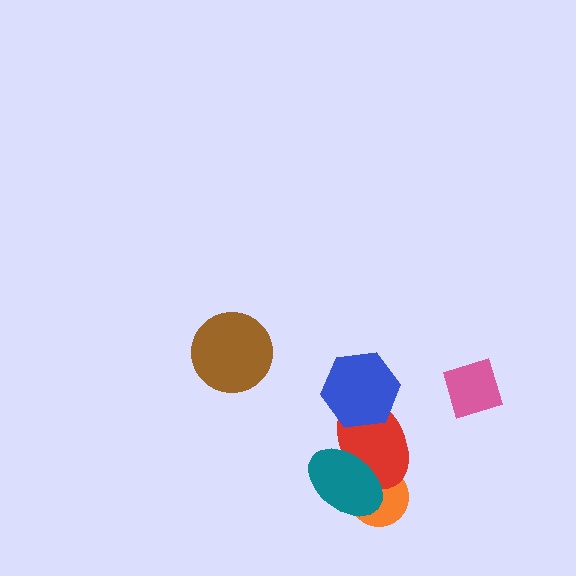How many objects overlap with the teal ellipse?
2 objects overlap with the teal ellipse.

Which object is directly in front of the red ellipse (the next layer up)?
The blue hexagon is directly in front of the red ellipse.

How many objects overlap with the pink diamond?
0 objects overlap with the pink diamond.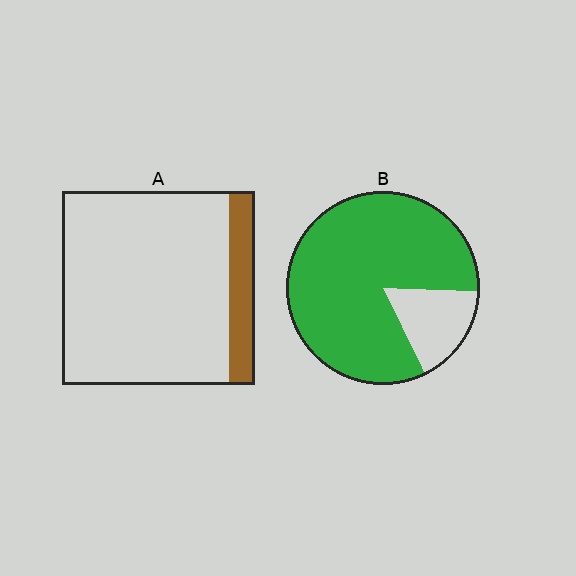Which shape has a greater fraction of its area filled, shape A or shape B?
Shape B.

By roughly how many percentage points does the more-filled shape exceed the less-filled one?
By roughly 70 percentage points (B over A).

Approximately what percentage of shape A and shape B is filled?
A is approximately 15% and B is approximately 85%.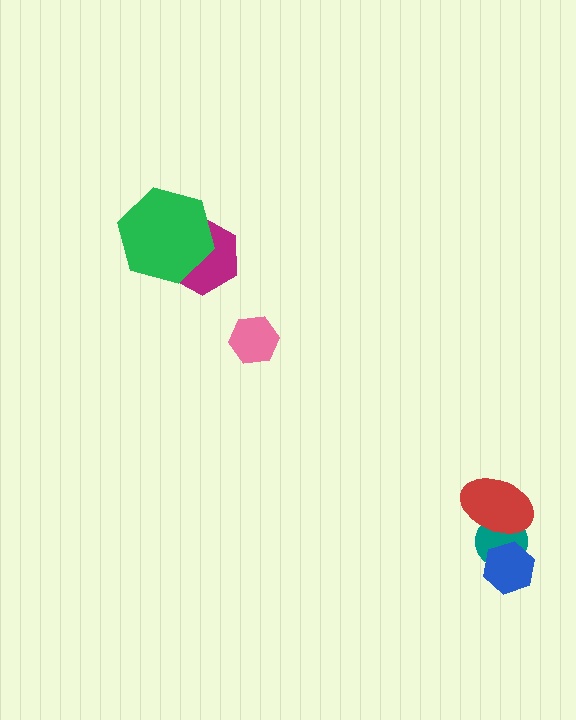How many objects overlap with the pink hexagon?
0 objects overlap with the pink hexagon.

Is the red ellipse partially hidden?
No, no other shape covers it.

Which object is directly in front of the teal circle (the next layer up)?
The blue hexagon is directly in front of the teal circle.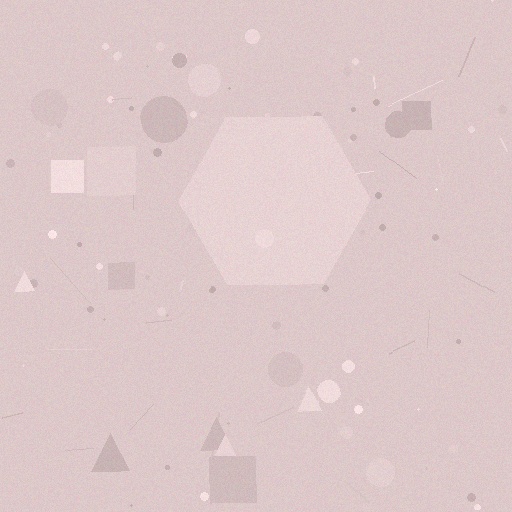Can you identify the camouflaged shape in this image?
The camouflaged shape is a hexagon.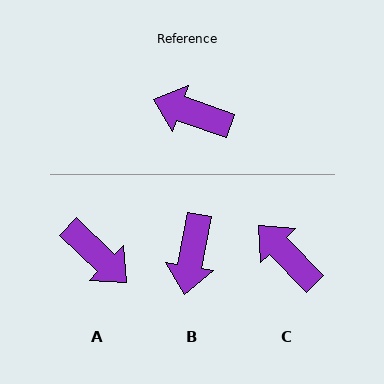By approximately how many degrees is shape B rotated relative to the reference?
Approximately 99 degrees counter-clockwise.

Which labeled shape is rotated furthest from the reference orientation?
A, about 155 degrees away.